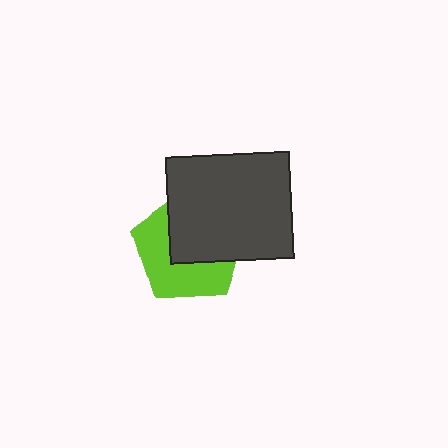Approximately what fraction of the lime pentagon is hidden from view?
Roughly 50% of the lime pentagon is hidden behind the dark gray rectangle.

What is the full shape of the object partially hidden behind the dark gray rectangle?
The partially hidden object is a lime pentagon.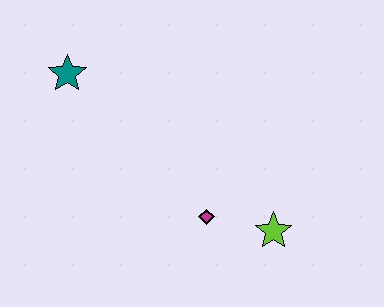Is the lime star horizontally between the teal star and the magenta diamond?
No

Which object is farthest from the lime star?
The teal star is farthest from the lime star.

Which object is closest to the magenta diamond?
The lime star is closest to the magenta diamond.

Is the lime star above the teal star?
No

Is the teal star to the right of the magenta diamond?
No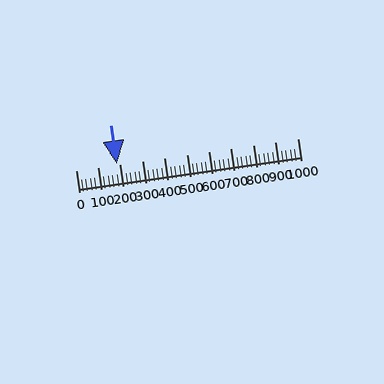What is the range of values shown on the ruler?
The ruler shows values from 0 to 1000.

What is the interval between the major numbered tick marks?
The major tick marks are spaced 100 units apart.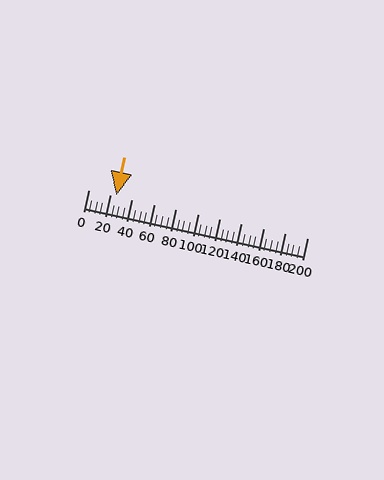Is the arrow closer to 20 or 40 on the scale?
The arrow is closer to 20.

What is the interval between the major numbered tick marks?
The major tick marks are spaced 20 units apart.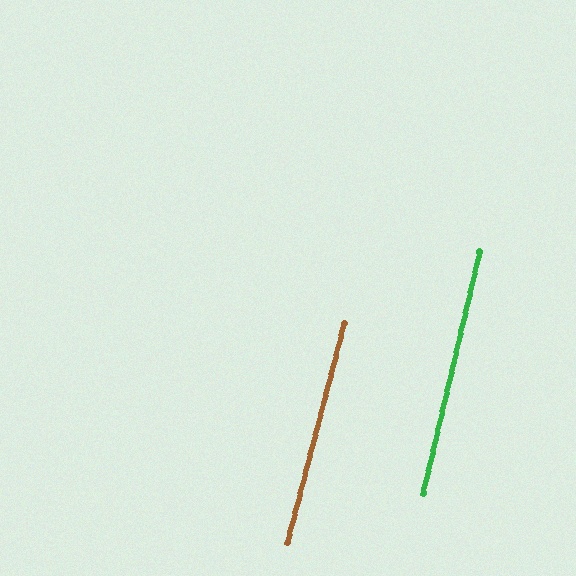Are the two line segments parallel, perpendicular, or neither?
Parallel — their directions differ by only 1.5°.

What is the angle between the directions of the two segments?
Approximately 2 degrees.